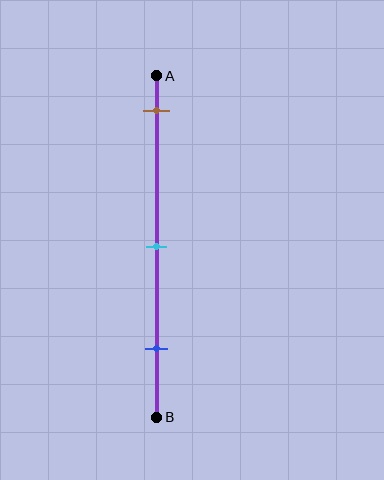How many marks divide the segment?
There are 3 marks dividing the segment.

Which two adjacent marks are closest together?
The cyan and blue marks are the closest adjacent pair.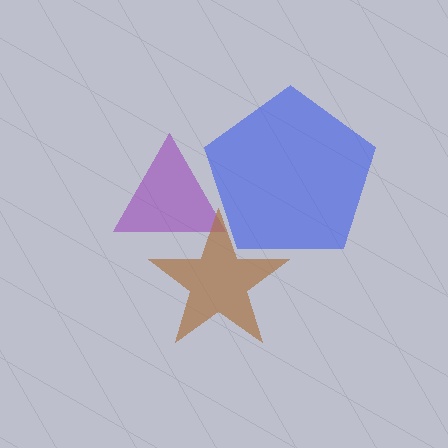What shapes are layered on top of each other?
The layered shapes are: a purple triangle, a blue pentagon, a brown star.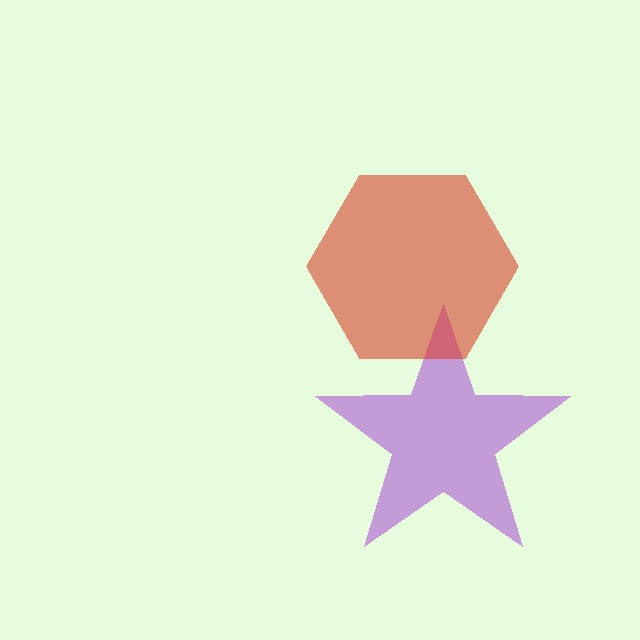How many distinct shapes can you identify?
There are 2 distinct shapes: a purple star, a red hexagon.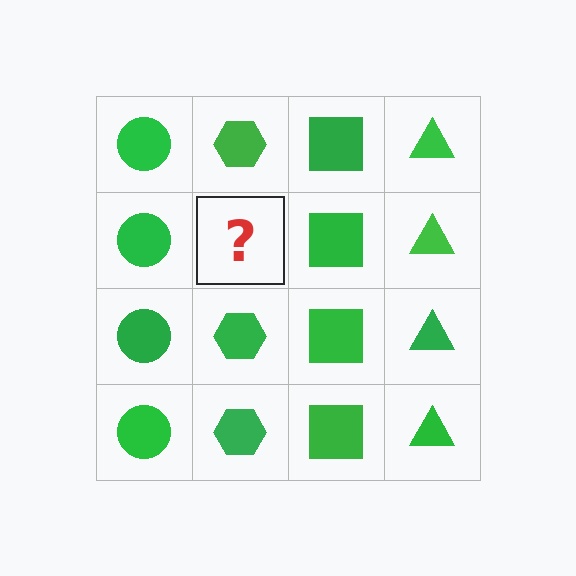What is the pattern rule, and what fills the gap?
The rule is that each column has a consistent shape. The gap should be filled with a green hexagon.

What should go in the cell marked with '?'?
The missing cell should contain a green hexagon.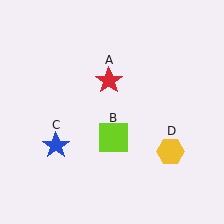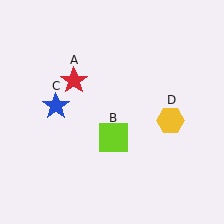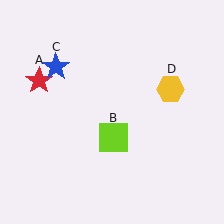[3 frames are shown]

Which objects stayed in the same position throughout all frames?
Lime square (object B) remained stationary.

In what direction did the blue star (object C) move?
The blue star (object C) moved up.